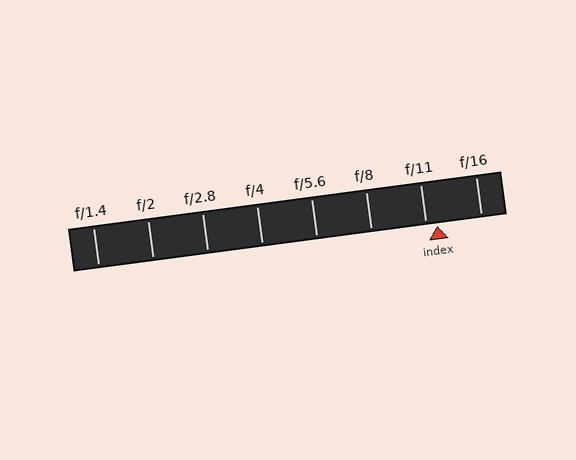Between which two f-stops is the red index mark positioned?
The index mark is between f/11 and f/16.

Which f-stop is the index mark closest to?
The index mark is closest to f/11.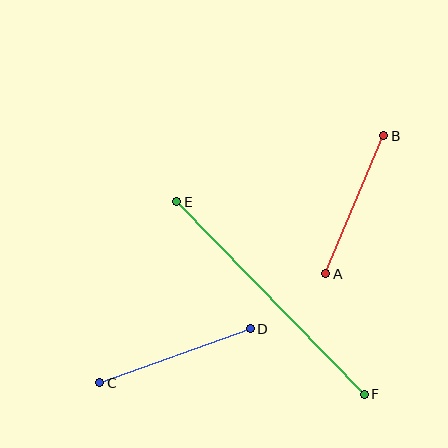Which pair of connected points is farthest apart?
Points E and F are farthest apart.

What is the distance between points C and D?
The distance is approximately 160 pixels.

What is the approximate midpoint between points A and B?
The midpoint is at approximately (355, 205) pixels.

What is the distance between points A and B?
The distance is approximately 150 pixels.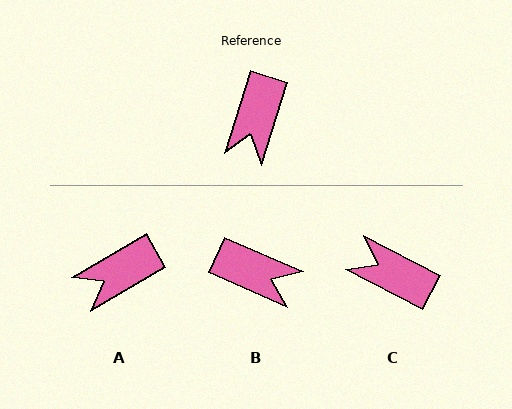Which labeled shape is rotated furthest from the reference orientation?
C, about 100 degrees away.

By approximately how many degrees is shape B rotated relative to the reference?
Approximately 84 degrees counter-clockwise.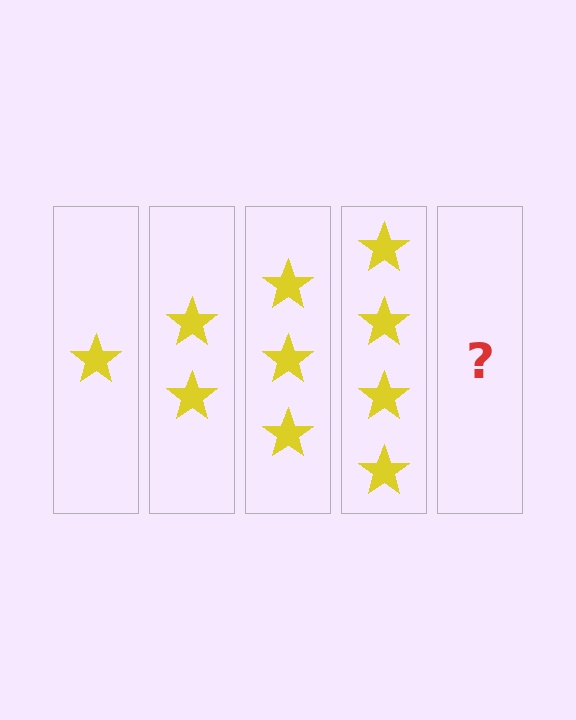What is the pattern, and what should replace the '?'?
The pattern is that each step adds one more star. The '?' should be 5 stars.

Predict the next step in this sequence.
The next step is 5 stars.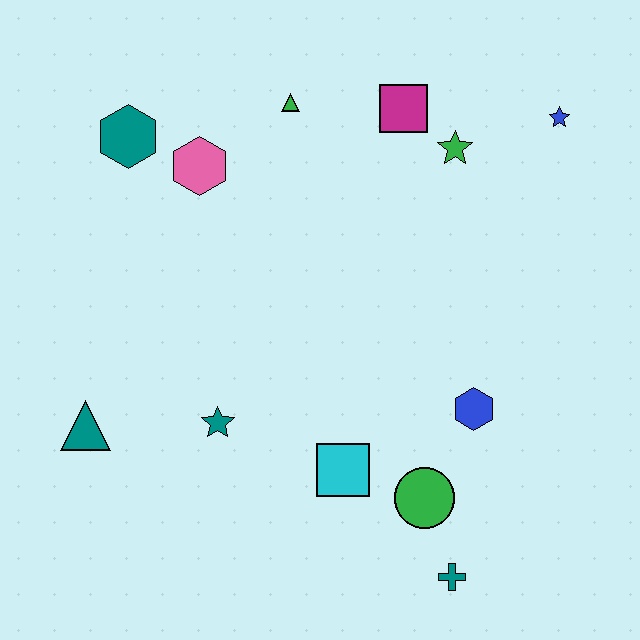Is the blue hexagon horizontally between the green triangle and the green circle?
No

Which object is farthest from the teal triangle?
The blue star is farthest from the teal triangle.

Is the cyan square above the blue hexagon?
No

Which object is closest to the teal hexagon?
The pink hexagon is closest to the teal hexagon.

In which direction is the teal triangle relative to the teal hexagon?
The teal triangle is below the teal hexagon.